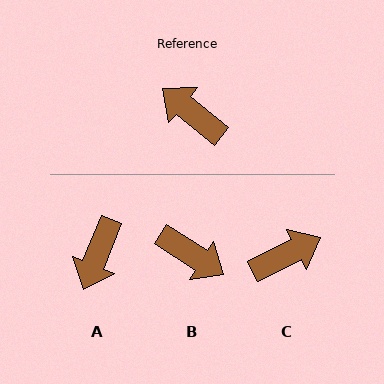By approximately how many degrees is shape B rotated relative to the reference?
Approximately 173 degrees clockwise.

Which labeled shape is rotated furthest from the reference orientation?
B, about 173 degrees away.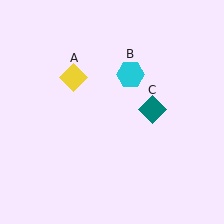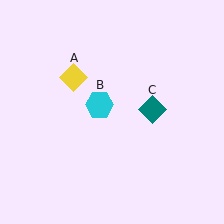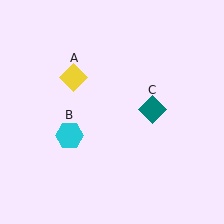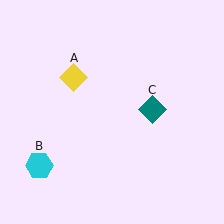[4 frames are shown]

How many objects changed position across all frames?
1 object changed position: cyan hexagon (object B).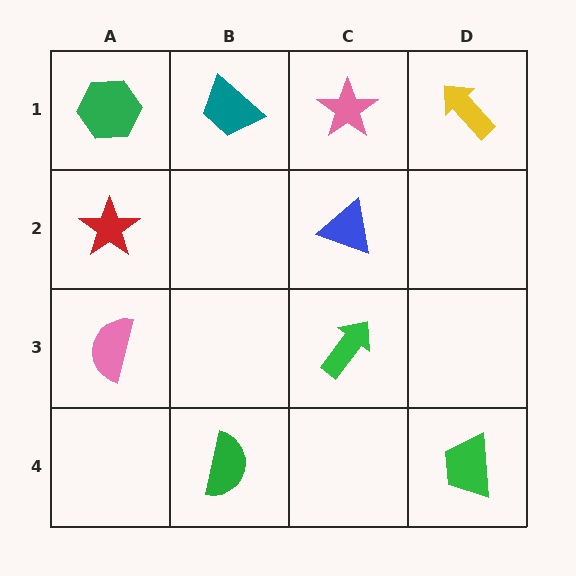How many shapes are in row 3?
2 shapes.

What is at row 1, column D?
A yellow arrow.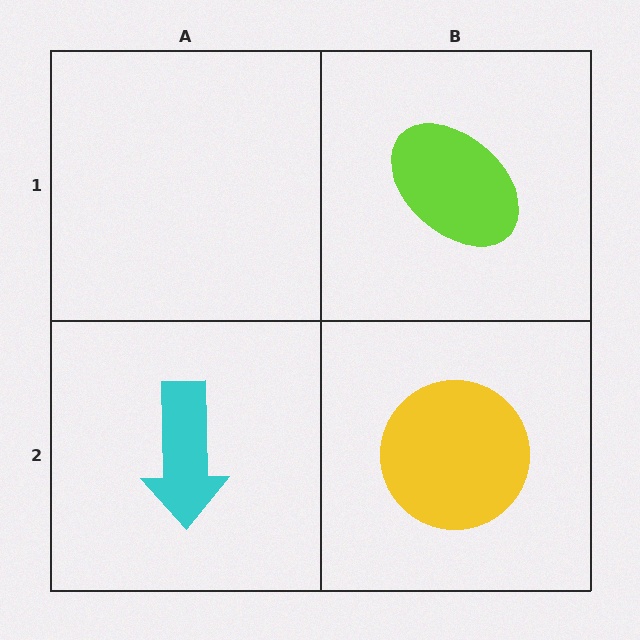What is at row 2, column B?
A yellow circle.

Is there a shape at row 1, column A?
No, that cell is empty.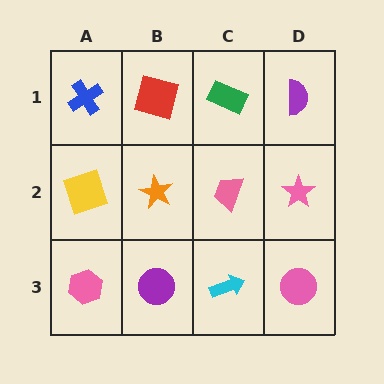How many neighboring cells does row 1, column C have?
3.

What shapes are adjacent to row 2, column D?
A purple semicircle (row 1, column D), a pink circle (row 3, column D), a pink trapezoid (row 2, column C).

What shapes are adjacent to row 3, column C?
A pink trapezoid (row 2, column C), a purple circle (row 3, column B), a pink circle (row 3, column D).